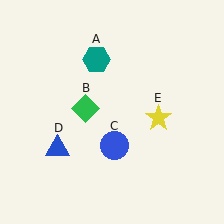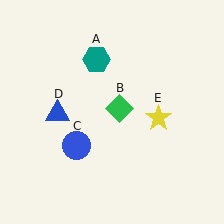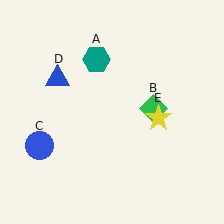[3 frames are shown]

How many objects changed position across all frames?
3 objects changed position: green diamond (object B), blue circle (object C), blue triangle (object D).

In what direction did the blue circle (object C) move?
The blue circle (object C) moved left.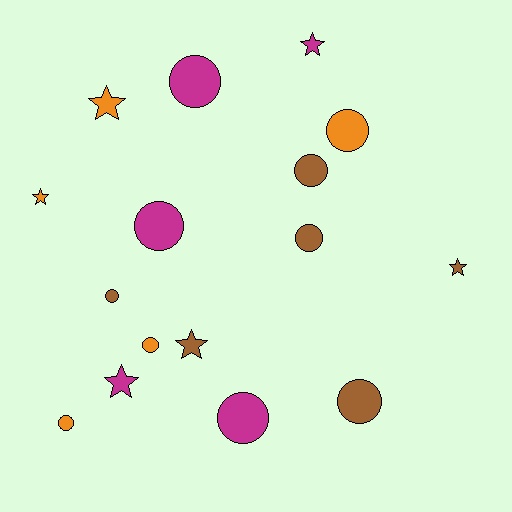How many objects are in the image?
There are 16 objects.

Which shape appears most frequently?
Circle, with 10 objects.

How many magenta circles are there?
There are 3 magenta circles.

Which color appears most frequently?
Brown, with 6 objects.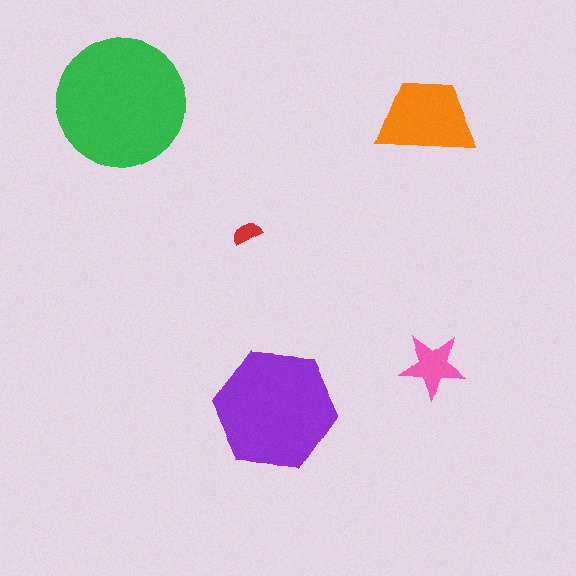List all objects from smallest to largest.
The red semicircle, the pink star, the orange trapezoid, the purple hexagon, the green circle.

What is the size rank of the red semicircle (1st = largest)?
5th.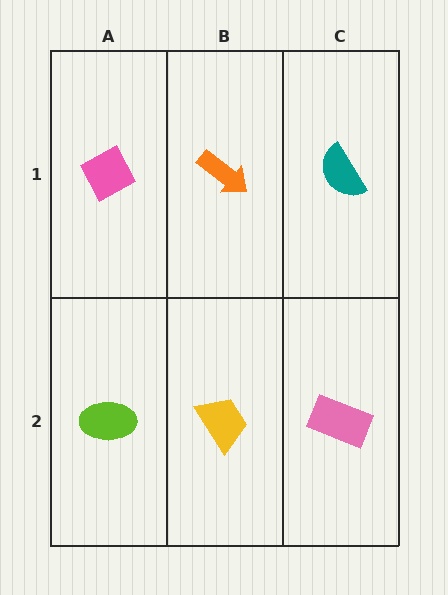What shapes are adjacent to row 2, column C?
A teal semicircle (row 1, column C), a yellow trapezoid (row 2, column B).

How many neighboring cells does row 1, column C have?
2.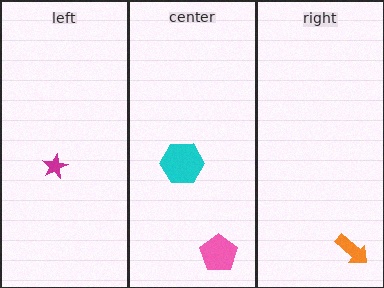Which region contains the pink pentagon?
The center region.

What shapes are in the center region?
The cyan hexagon, the pink pentagon.